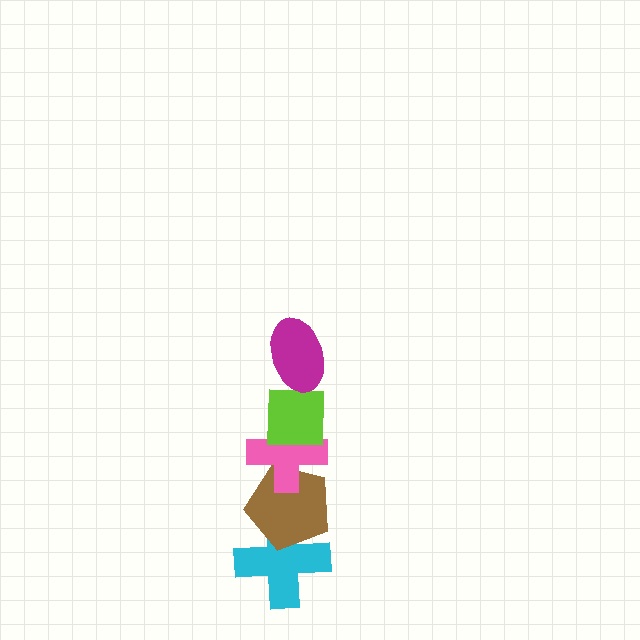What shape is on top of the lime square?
The magenta ellipse is on top of the lime square.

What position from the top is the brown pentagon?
The brown pentagon is 4th from the top.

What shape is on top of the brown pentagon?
The pink cross is on top of the brown pentagon.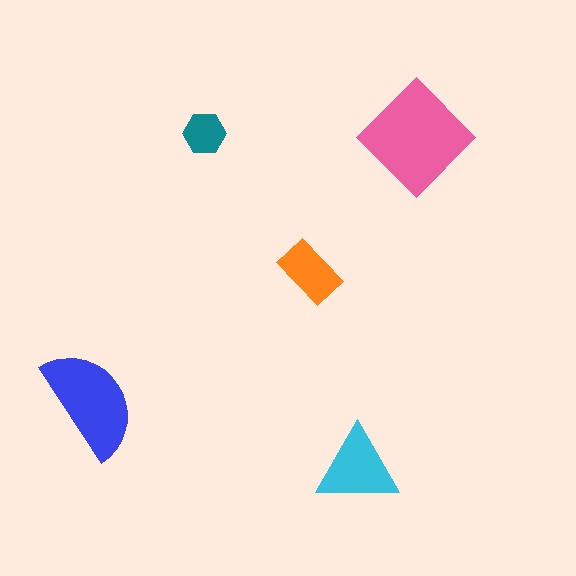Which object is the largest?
The pink diamond.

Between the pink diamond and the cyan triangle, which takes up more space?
The pink diamond.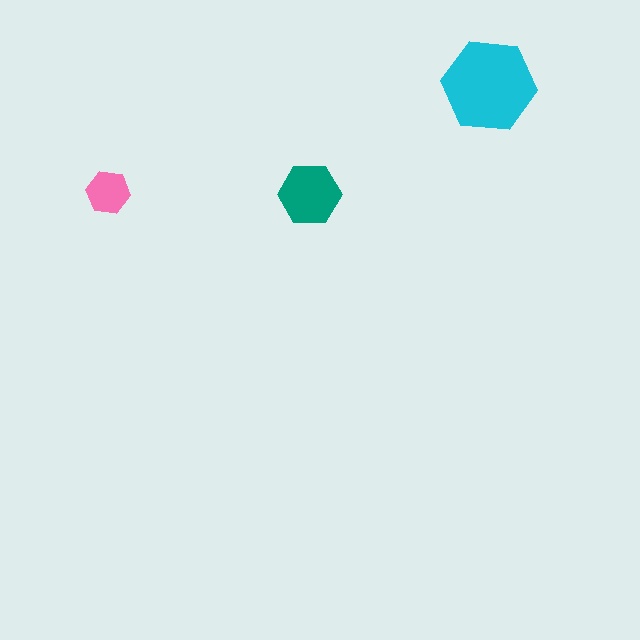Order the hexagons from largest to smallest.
the cyan one, the teal one, the pink one.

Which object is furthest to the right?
The cyan hexagon is rightmost.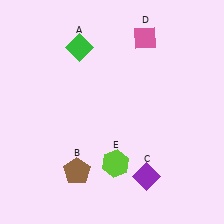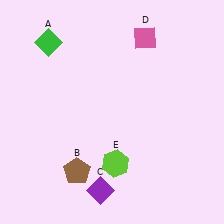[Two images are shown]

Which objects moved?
The objects that moved are: the green diamond (A), the purple diamond (C).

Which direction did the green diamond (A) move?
The green diamond (A) moved left.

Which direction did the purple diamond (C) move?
The purple diamond (C) moved left.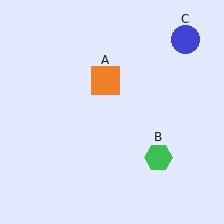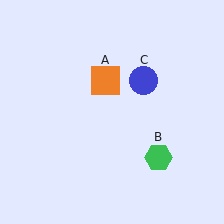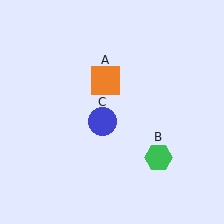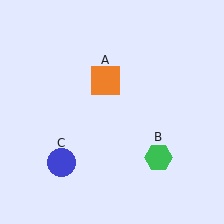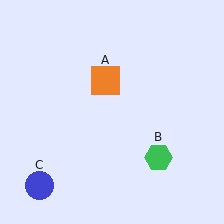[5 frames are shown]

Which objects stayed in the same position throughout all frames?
Orange square (object A) and green hexagon (object B) remained stationary.